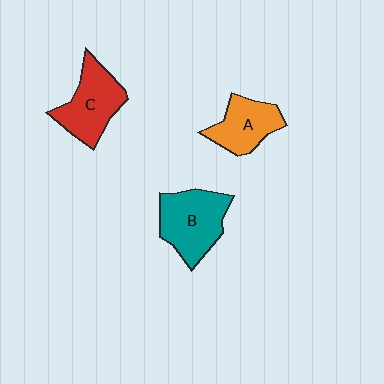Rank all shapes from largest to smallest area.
From largest to smallest: B (teal), C (red), A (orange).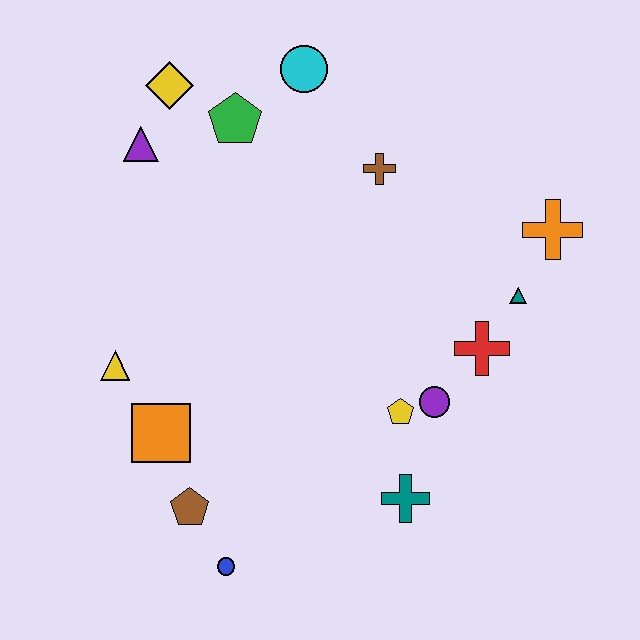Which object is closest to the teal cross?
The yellow pentagon is closest to the teal cross.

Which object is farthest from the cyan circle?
The blue circle is farthest from the cyan circle.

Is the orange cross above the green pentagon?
No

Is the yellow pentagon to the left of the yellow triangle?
No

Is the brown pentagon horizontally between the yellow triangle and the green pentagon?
Yes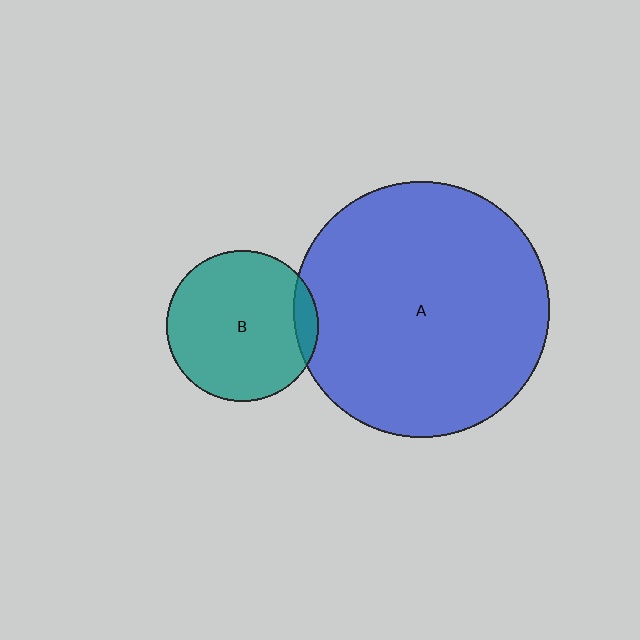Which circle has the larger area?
Circle A (blue).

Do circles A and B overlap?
Yes.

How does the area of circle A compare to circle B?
Approximately 2.9 times.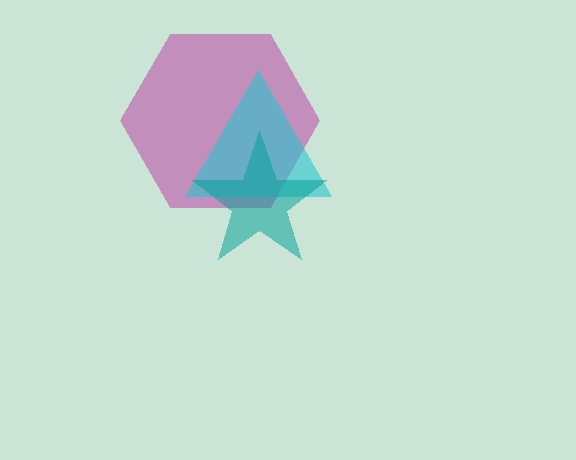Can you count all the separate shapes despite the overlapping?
Yes, there are 3 separate shapes.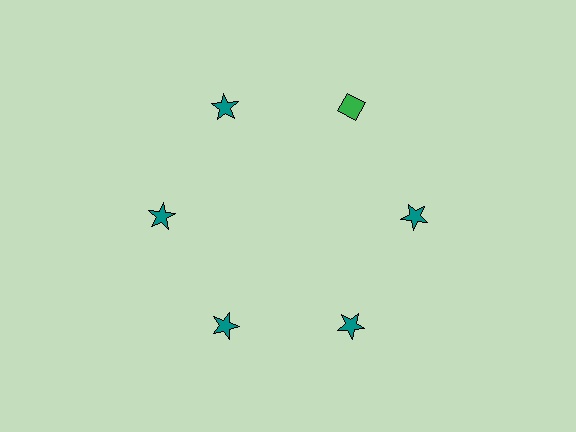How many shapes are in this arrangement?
There are 6 shapes arranged in a ring pattern.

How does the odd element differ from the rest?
It differs in both color (green instead of teal) and shape (diamond instead of star).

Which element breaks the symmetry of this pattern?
The green diamond at roughly the 1 o'clock position breaks the symmetry. All other shapes are teal stars.